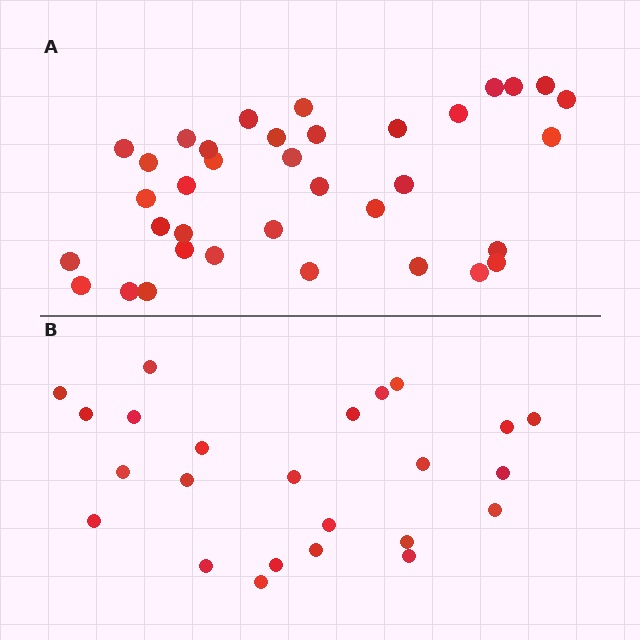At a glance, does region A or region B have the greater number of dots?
Region A (the top region) has more dots.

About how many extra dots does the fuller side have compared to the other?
Region A has roughly 12 or so more dots than region B.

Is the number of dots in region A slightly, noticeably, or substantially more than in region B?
Region A has substantially more. The ratio is roughly 1.5 to 1.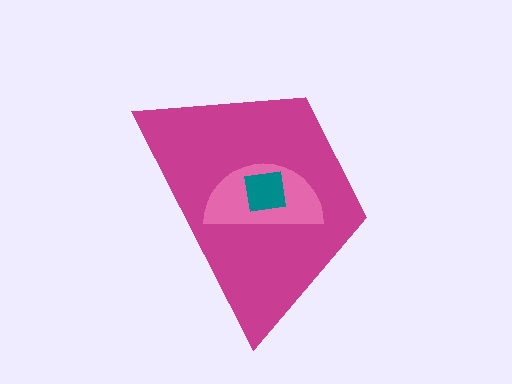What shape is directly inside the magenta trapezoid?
The pink semicircle.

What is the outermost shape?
The magenta trapezoid.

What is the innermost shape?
The teal square.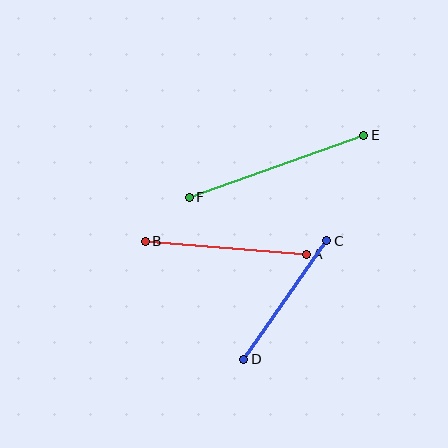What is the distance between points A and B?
The distance is approximately 162 pixels.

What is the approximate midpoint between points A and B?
The midpoint is at approximately (226, 248) pixels.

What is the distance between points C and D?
The distance is approximately 145 pixels.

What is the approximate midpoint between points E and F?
The midpoint is at approximately (276, 166) pixels.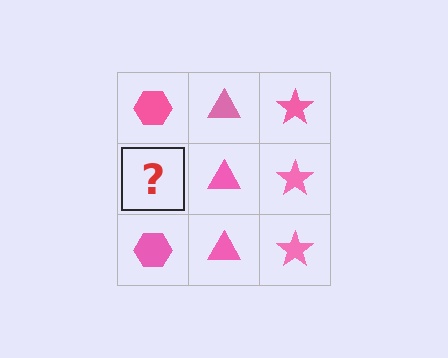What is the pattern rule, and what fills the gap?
The rule is that each column has a consistent shape. The gap should be filled with a pink hexagon.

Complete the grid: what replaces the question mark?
The question mark should be replaced with a pink hexagon.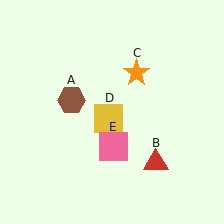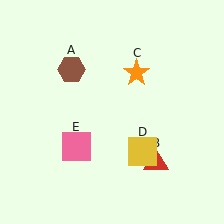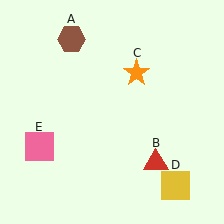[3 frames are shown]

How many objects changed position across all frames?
3 objects changed position: brown hexagon (object A), yellow square (object D), pink square (object E).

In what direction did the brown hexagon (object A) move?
The brown hexagon (object A) moved up.